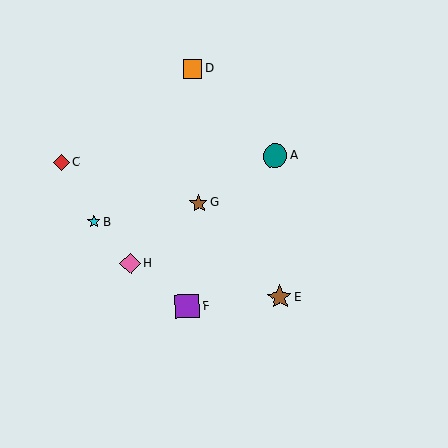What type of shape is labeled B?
Shape B is a cyan star.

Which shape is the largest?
The brown star (labeled E) is the largest.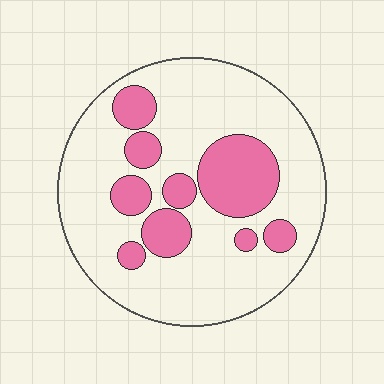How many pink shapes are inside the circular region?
9.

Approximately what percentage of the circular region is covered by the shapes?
Approximately 25%.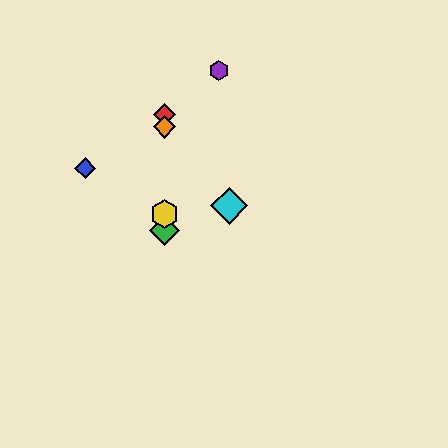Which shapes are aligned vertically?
The red diamond, the green diamond, the yellow hexagon, the orange diamond are aligned vertically.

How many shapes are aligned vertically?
4 shapes (the red diamond, the green diamond, the yellow hexagon, the orange diamond) are aligned vertically.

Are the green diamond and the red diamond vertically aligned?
Yes, both are at x≈165.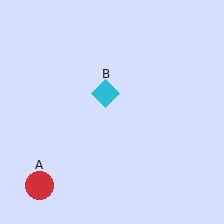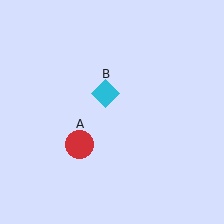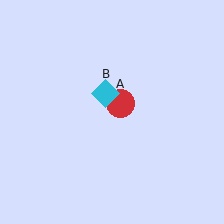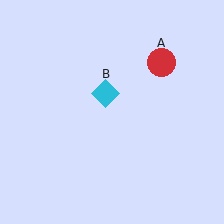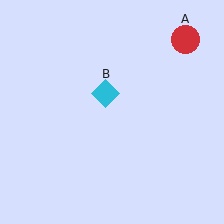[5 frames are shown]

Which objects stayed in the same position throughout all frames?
Cyan diamond (object B) remained stationary.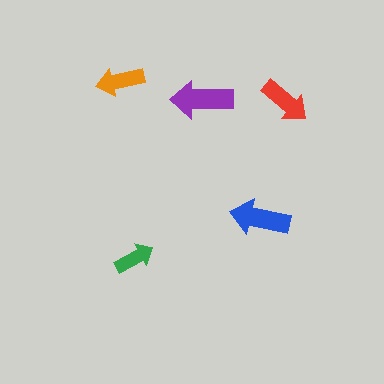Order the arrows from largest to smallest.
the purple one, the blue one, the red one, the orange one, the green one.